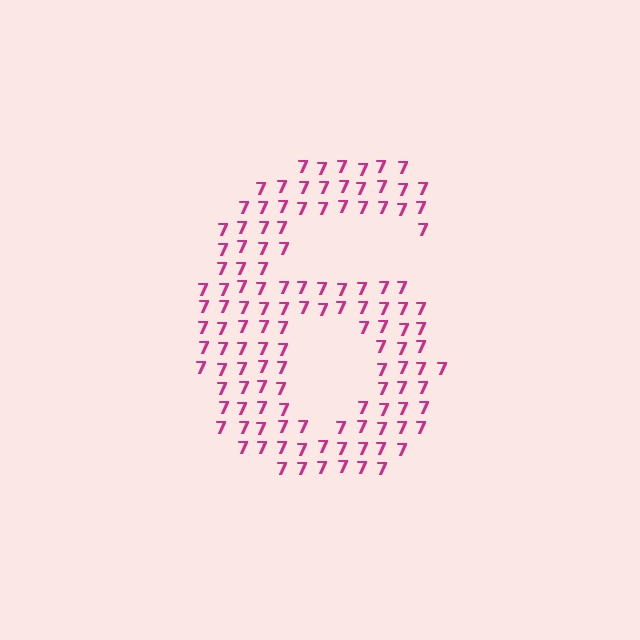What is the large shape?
The large shape is the digit 6.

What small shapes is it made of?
It is made of small digit 7's.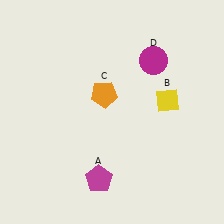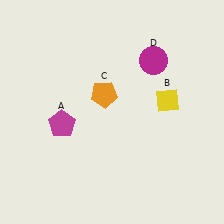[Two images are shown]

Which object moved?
The magenta pentagon (A) moved up.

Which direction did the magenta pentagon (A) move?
The magenta pentagon (A) moved up.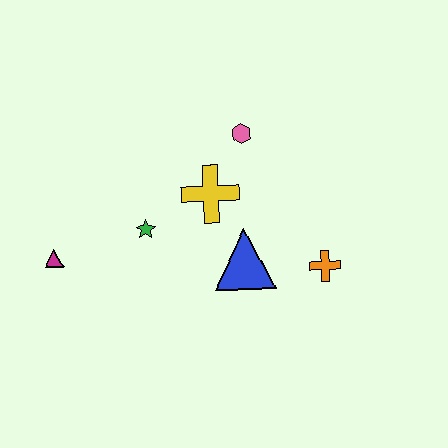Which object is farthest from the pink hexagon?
The magenta triangle is farthest from the pink hexagon.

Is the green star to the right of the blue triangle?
No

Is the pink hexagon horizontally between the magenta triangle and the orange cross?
Yes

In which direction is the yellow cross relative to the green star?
The yellow cross is to the right of the green star.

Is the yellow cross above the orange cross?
Yes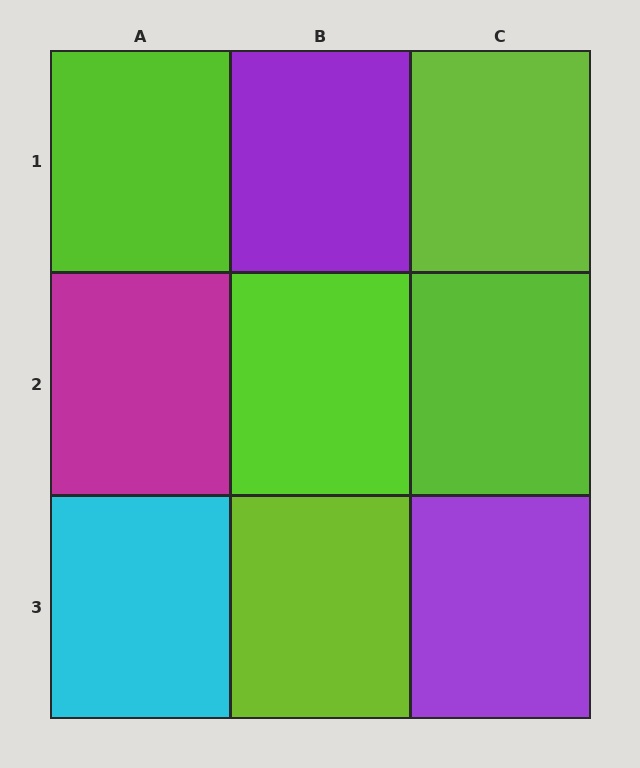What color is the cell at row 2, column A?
Magenta.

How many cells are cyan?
1 cell is cyan.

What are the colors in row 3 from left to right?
Cyan, lime, purple.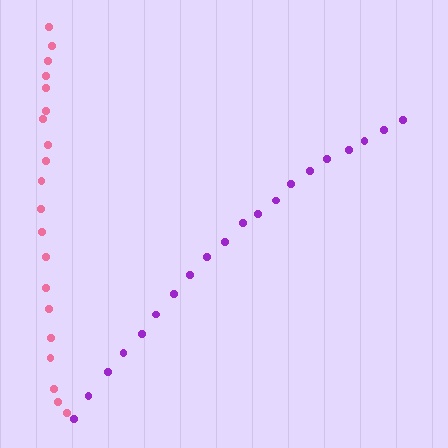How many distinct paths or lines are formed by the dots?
There are 2 distinct paths.